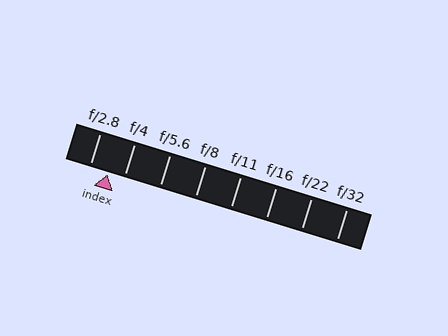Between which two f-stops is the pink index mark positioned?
The index mark is between f/2.8 and f/4.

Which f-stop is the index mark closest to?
The index mark is closest to f/4.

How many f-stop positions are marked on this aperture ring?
There are 8 f-stop positions marked.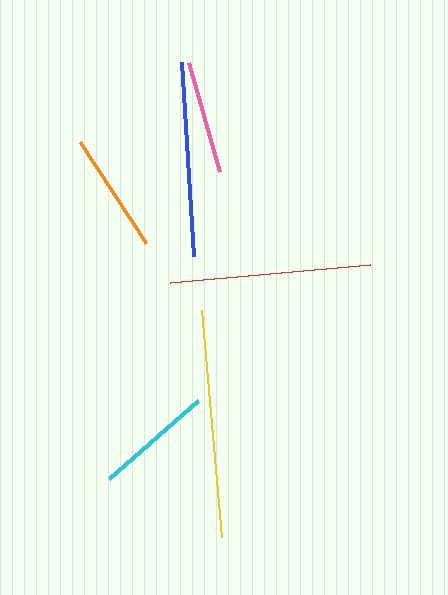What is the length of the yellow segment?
The yellow segment is approximately 228 pixels long.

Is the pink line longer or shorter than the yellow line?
The yellow line is longer than the pink line.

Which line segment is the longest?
The yellow line is the longest at approximately 228 pixels.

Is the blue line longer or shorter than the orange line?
The blue line is longer than the orange line.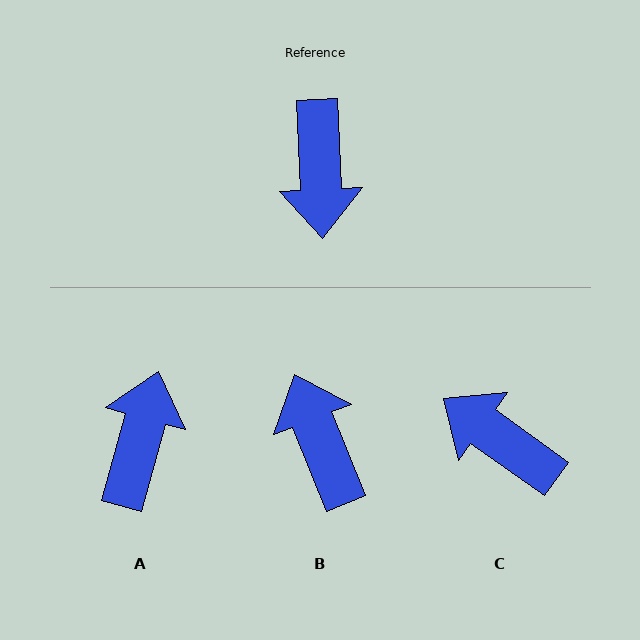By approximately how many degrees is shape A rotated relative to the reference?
Approximately 162 degrees counter-clockwise.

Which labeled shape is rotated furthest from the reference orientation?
A, about 162 degrees away.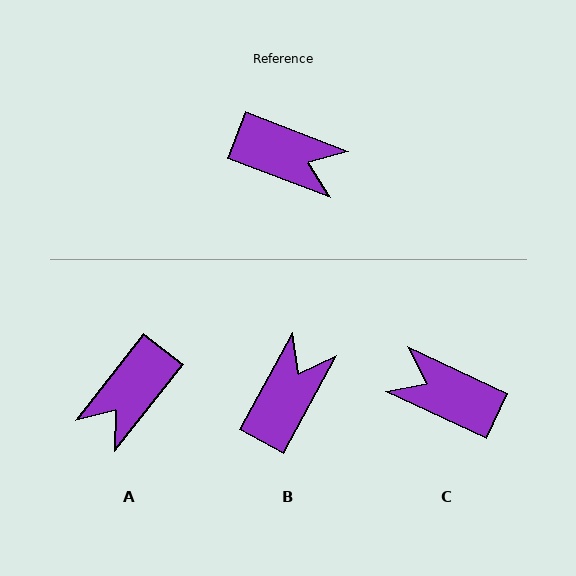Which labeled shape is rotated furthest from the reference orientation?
C, about 176 degrees away.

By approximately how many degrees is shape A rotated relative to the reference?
Approximately 107 degrees clockwise.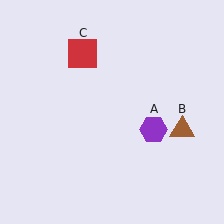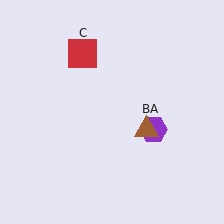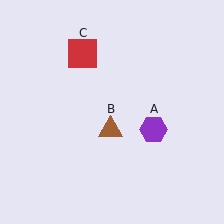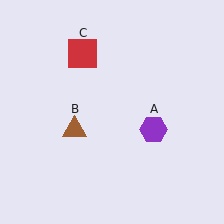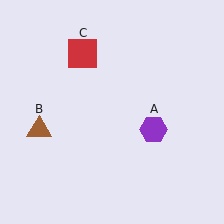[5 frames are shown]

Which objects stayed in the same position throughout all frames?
Purple hexagon (object A) and red square (object C) remained stationary.